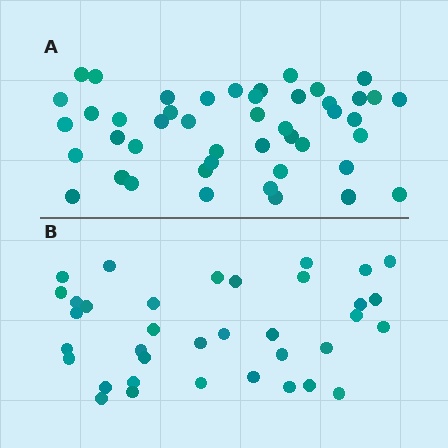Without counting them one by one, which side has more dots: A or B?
Region A (the top region) has more dots.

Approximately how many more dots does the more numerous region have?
Region A has roughly 10 or so more dots than region B.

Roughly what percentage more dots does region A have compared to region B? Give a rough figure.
About 30% more.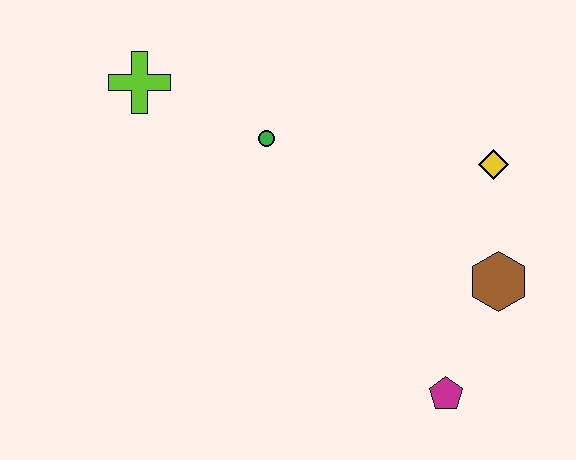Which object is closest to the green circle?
The lime cross is closest to the green circle.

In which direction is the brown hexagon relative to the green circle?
The brown hexagon is to the right of the green circle.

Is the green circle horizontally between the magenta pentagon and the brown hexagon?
No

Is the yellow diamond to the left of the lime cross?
No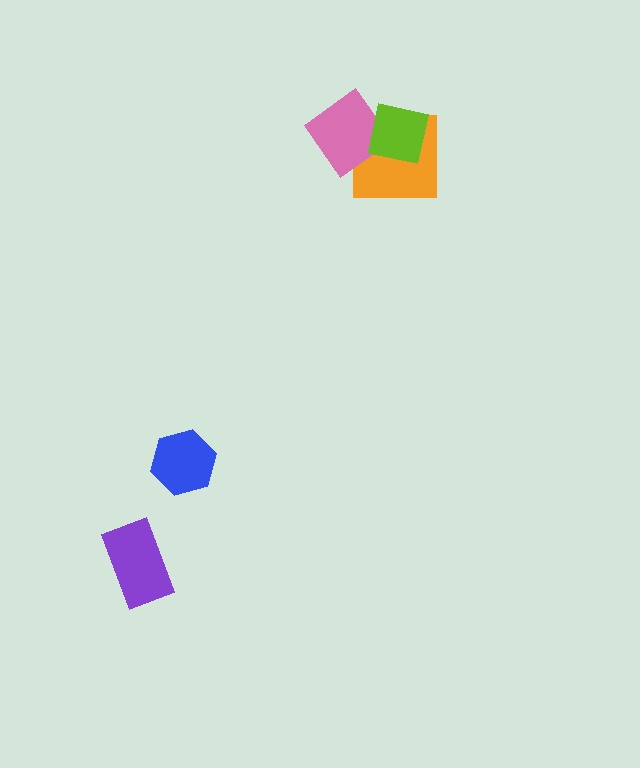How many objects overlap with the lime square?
2 objects overlap with the lime square.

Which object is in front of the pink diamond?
The lime square is in front of the pink diamond.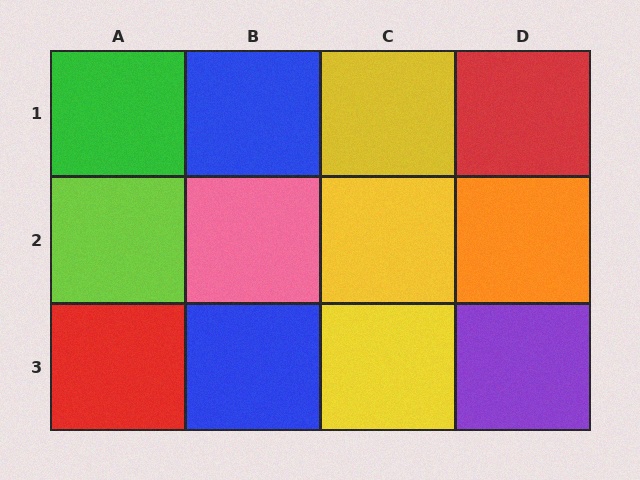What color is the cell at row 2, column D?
Orange.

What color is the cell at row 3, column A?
Red.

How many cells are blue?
2 cells are blue.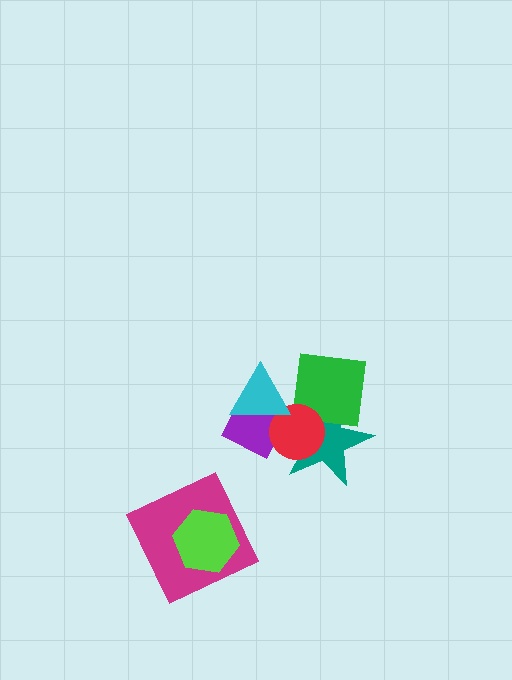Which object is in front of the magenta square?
The lime hexagon is in front of the magenta square.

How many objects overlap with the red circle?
4 objects overlap with the red circle.